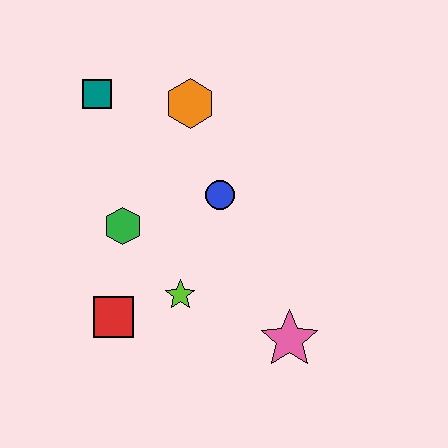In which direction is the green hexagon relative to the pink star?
The green hexagon is to the left of the pink star.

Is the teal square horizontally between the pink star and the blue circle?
No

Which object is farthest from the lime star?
The teal square is farthest from the lime star.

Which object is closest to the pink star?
The lime star is closest to the pink star.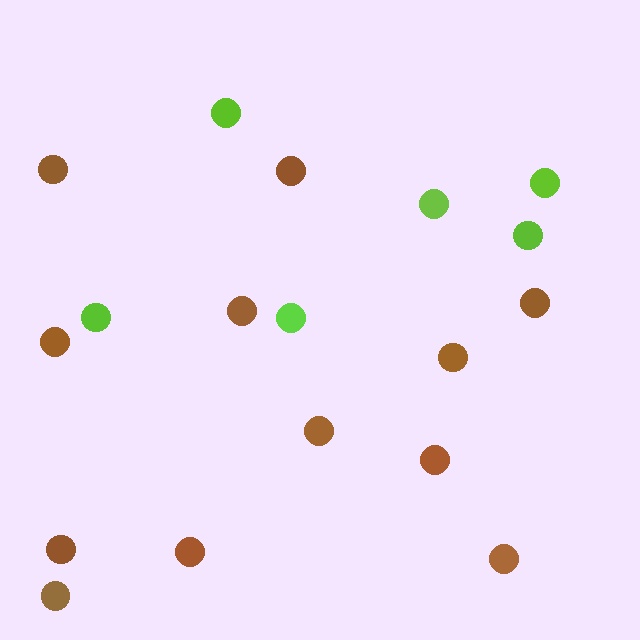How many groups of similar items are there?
There are 2 groups: one group of brown circles (12) and one group of lime circles (6).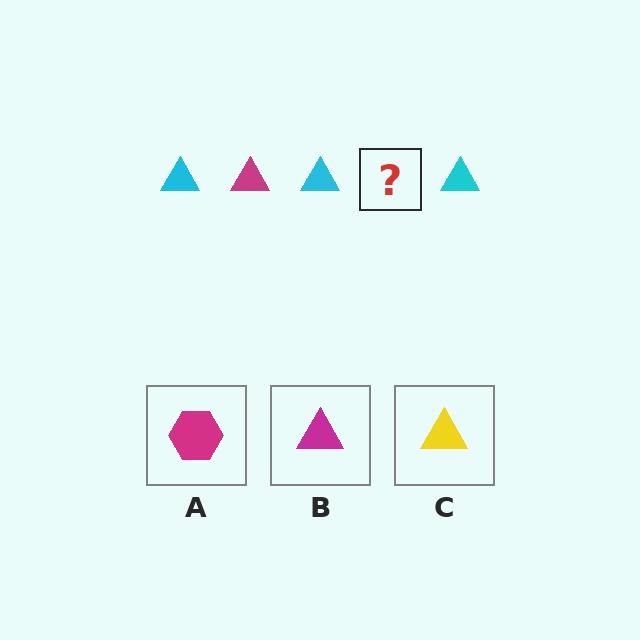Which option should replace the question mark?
Option B.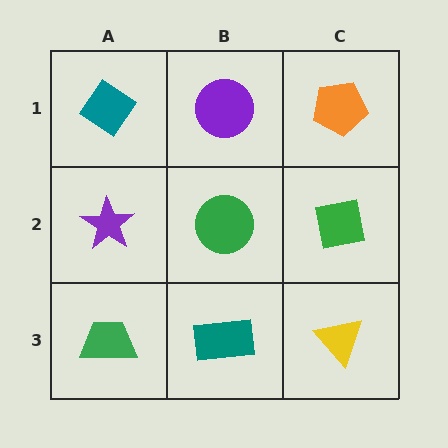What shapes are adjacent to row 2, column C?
An orange pentagon (row 1, column C), a yellow triangle (row 3, column C), a green circle (row 2, column B).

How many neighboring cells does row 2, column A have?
3.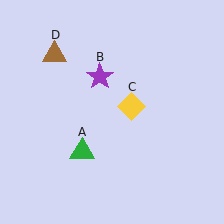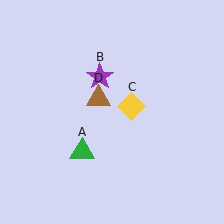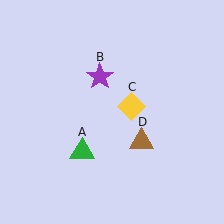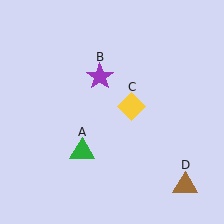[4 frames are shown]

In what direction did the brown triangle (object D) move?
The brown triangle (object D) moved down and to the right.